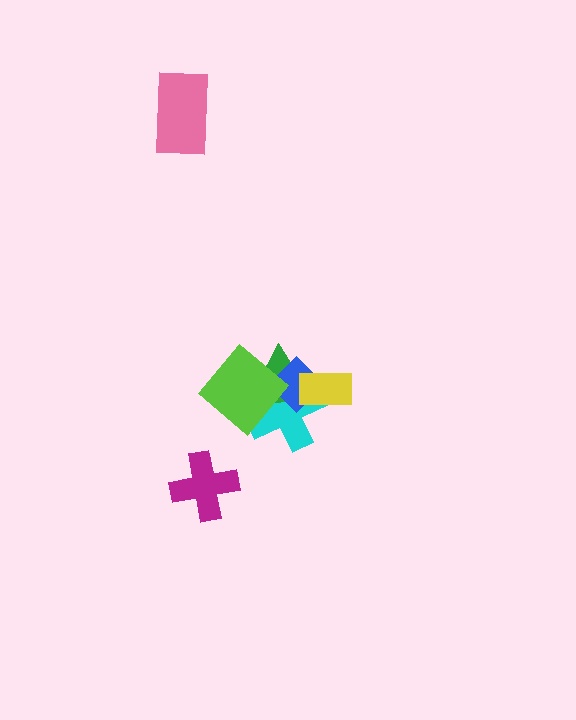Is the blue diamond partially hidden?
Yes, it is partially covered by another shape.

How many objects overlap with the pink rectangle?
0 objects overlap with the pink rectangle.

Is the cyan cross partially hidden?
Yes, it is partially covered by another shape.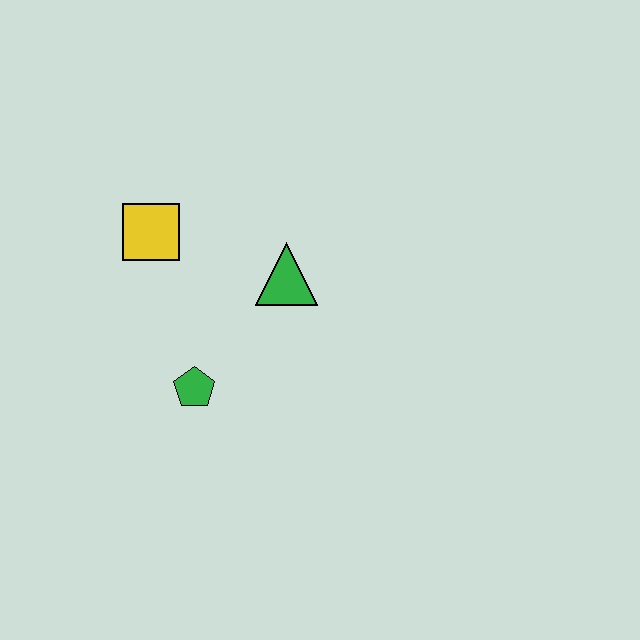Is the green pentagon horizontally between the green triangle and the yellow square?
Yes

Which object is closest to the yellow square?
The green triangle is closest to the yellow square.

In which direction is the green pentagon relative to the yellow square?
The green pentagon is below the yellow square.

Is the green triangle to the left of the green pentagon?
No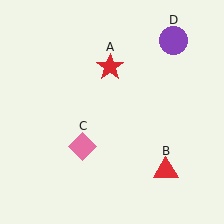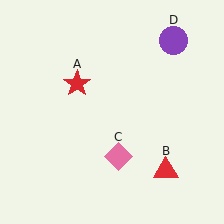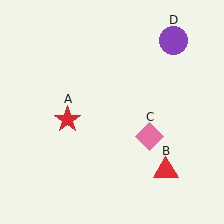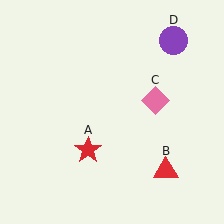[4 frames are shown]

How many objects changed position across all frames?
2 objects changed position: red star (object A), pink diamond (object C).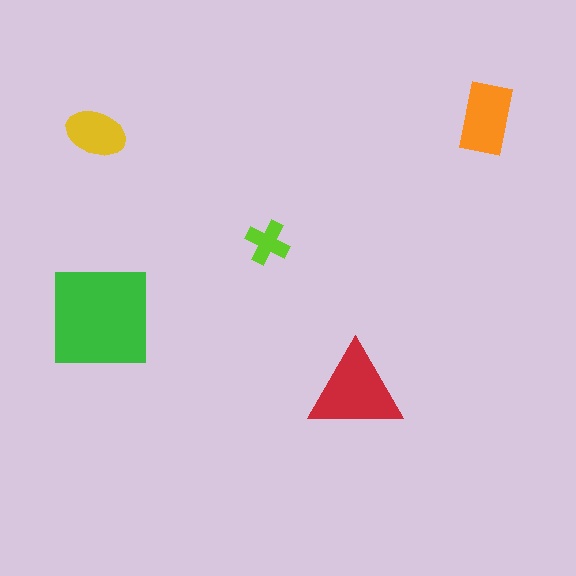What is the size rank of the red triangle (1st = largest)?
2nd.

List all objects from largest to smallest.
The green square, the red triangle, the orange rectangle, the yellow ellipse, the lime cross.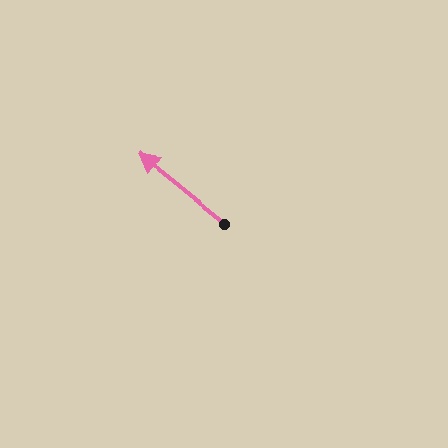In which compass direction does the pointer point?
Northwest.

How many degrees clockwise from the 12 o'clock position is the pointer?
Approximately 309 degrees.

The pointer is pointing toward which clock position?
Roughly 10 o'clock.